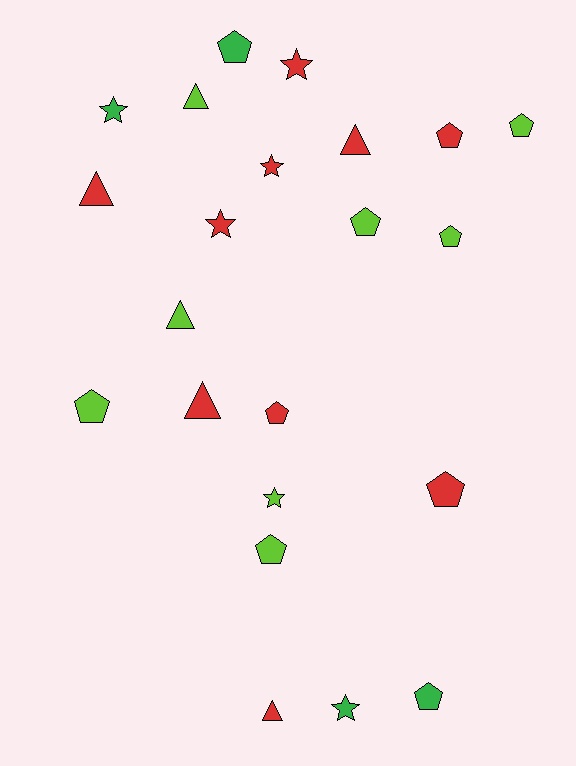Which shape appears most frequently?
Pentagon, with 10 objects.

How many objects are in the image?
There are 22 objects.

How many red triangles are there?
There are 4 red triangles.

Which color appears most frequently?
Red, with 10 objects.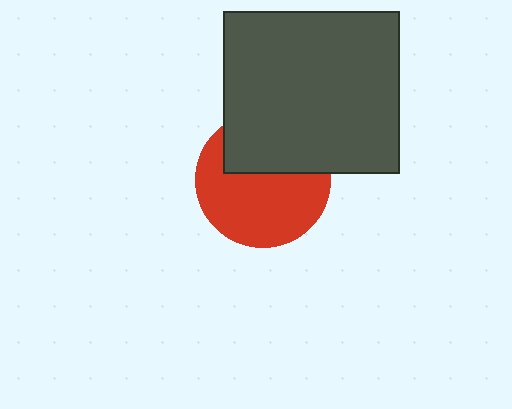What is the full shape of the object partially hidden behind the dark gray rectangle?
The partially hidden object is a red circle.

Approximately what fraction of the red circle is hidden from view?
Roughly 38% of the red circle is hidden behind the dark gray rectangle.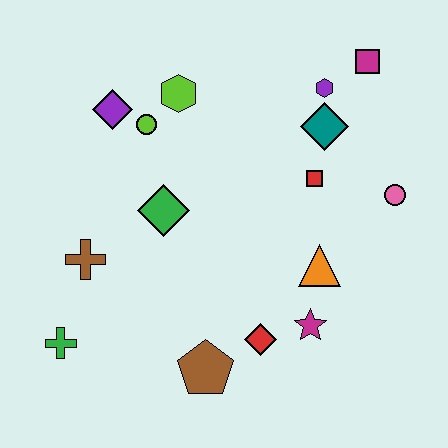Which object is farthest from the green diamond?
The magenta square is farthest from the green diamond.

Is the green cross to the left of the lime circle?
Yes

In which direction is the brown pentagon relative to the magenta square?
The brown pentagon is below the magenta square.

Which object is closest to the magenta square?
The purple hexagon is closest to the magenta square.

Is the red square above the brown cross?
Yes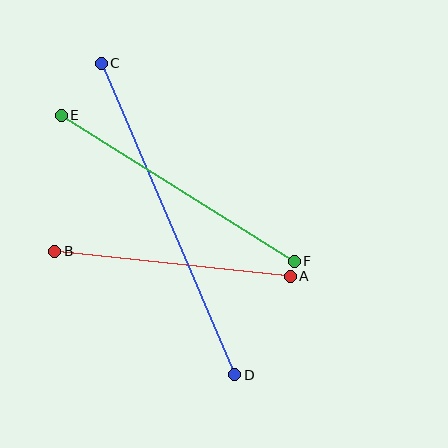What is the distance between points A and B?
The distance is approximately 237 pixels.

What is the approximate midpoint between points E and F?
The midpoint is at approximately (178, 188) pixels.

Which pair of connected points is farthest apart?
Points C and D are farthest apart.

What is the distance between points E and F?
The distance is approximately 275 pixels.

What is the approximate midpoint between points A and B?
The midpoint is at approximately (173, 264) pixels.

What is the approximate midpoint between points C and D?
The midpoint is at approximately (168, 219) pixels.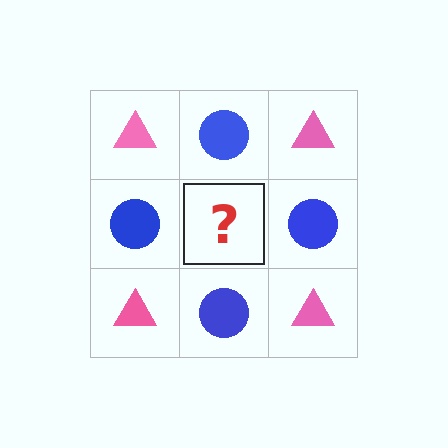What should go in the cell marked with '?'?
The missing cell should contain a pink triangle.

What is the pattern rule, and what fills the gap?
The rule is that it alternates pink triangle and blue circle in a checkerboard pattern. The gap should be filled with a pink triangle.